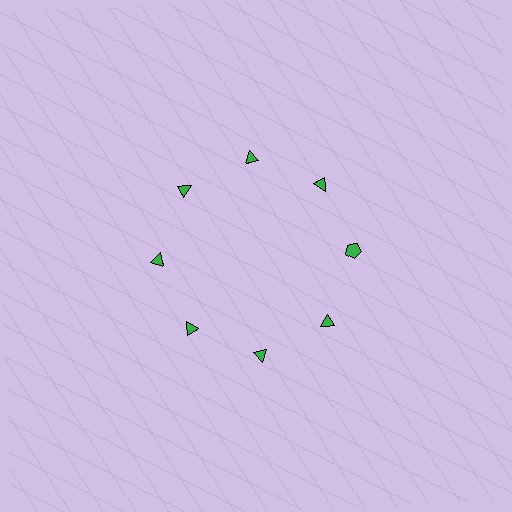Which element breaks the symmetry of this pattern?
The green pentagon at roughly the 3 o'clock position breaks the symmetry. All other shapes are green triangles.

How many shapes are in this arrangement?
There are 8 shapes arranged in a ring pattern.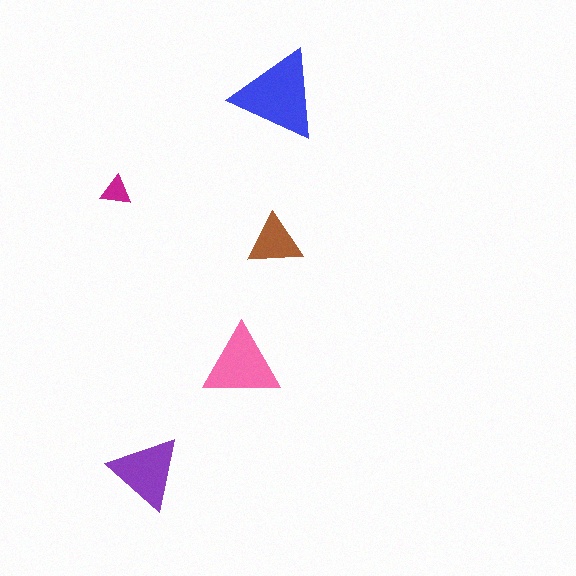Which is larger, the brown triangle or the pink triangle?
The pink one.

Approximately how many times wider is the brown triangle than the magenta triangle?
About 2 times wider.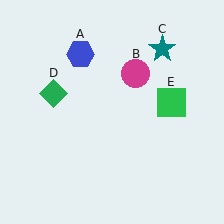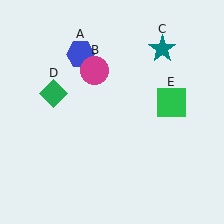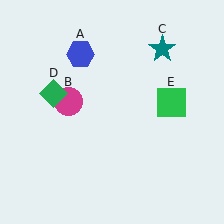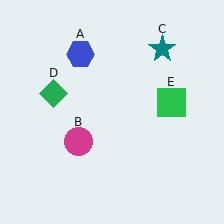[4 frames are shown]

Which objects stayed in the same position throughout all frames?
Blue hexagon (object A) and teal star (object C) and green diamond (object D) and green square (object E) remained stationary.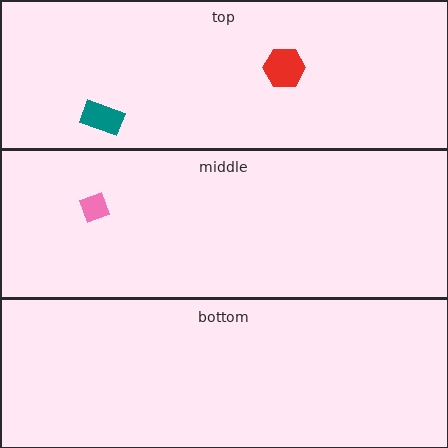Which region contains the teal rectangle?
The top region.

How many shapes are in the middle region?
1.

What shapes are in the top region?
The teal rectangle, the red hexagon.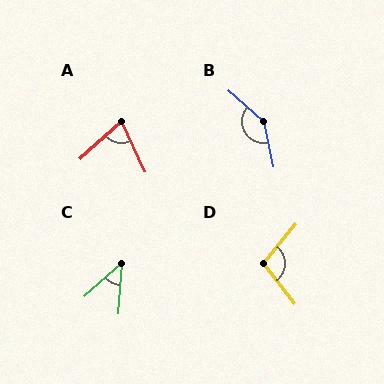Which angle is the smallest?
C, at approximately 45 degrees.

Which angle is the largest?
B, at approximately 144 degrees.